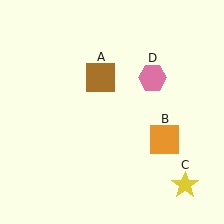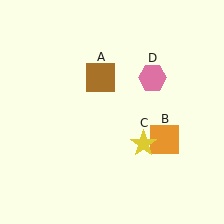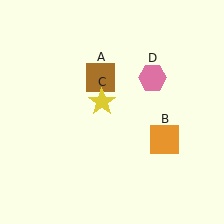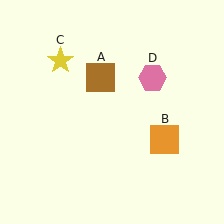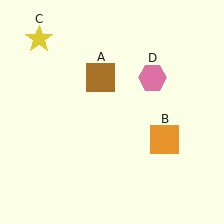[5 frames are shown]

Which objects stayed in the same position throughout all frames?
Brown square (object A) and orange square (object B) and pink hexagon (object D) remained stationary.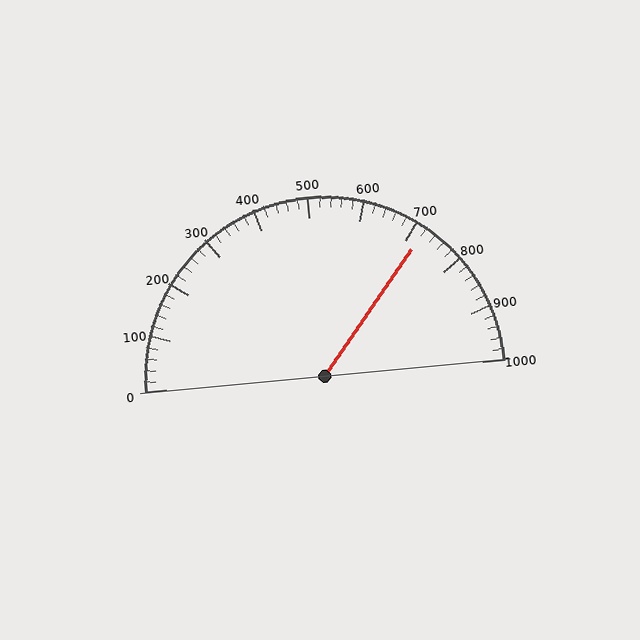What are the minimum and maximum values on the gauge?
The gauge ranges from 0 to 1000.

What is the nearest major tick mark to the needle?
The nearest major tick mark is 700.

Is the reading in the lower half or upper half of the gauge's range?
The reading is in the upper half of the range (0 to 1000).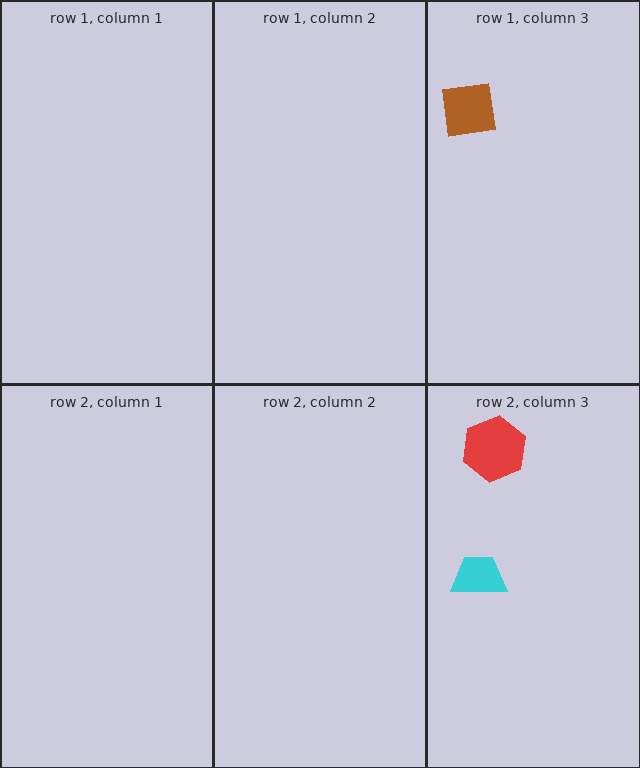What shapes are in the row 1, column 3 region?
The brown square.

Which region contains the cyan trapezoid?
The row 2, column 3 region.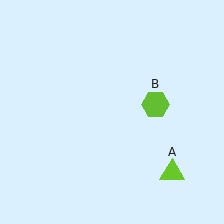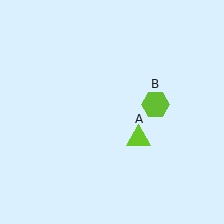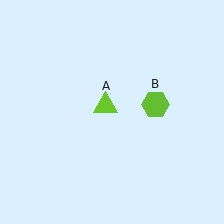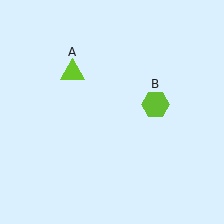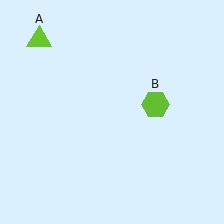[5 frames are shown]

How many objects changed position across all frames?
1 object changed position: lime triangle (object A).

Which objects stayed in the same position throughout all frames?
Lime hexagon (object B) remained stationary.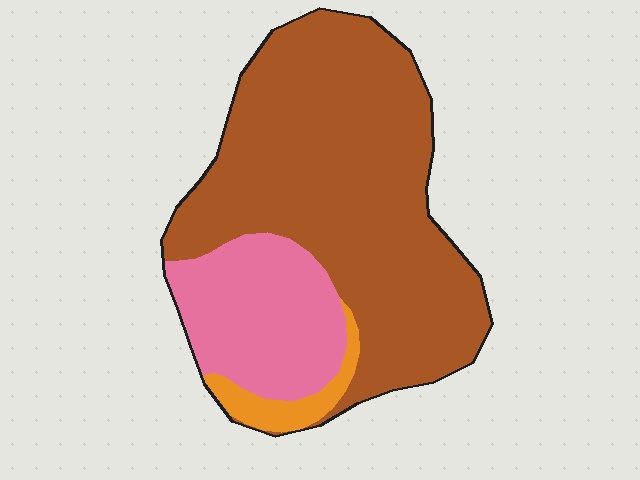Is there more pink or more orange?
Pink.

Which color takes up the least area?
Orange, at roughly 5%.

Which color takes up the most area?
Brown, at roughly 70%.